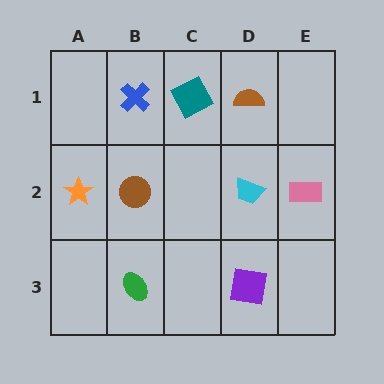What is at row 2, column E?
A pink rectangle.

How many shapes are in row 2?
4 shapes.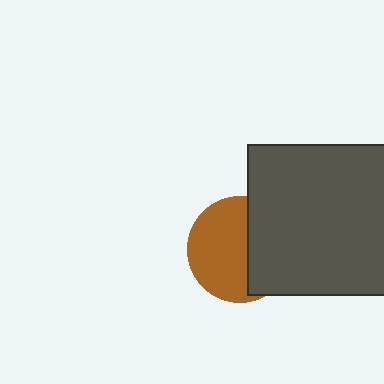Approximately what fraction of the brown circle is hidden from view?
Roughly 40% of the brown circle is hidden behind the dark gray rectangle.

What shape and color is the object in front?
The object in front is a dark gray rectangle.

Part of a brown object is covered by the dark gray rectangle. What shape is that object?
It is a circle.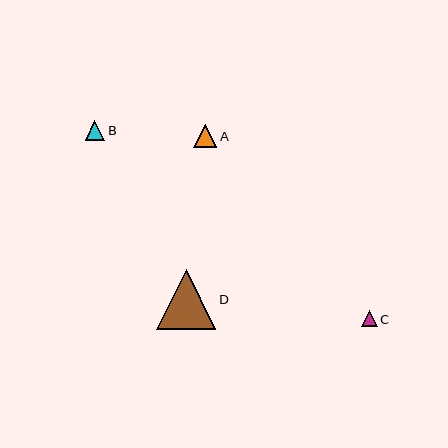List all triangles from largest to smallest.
From largest to smallest: D, A, B, C.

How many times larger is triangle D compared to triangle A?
Triangle D is approximately 2.6 times the size of triangle A.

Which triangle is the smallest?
Triangle C is the smallest with a size of approximately 16 pixels.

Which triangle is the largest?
Triangle D is the largest with a size of approximately 60 pixels.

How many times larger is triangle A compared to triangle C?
Triangle A is approximately 1.5 times the size of triangle C.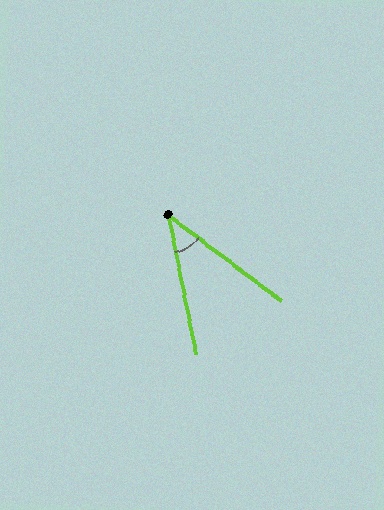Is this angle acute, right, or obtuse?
It is acute.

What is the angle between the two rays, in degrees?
Approximately 42 degrees.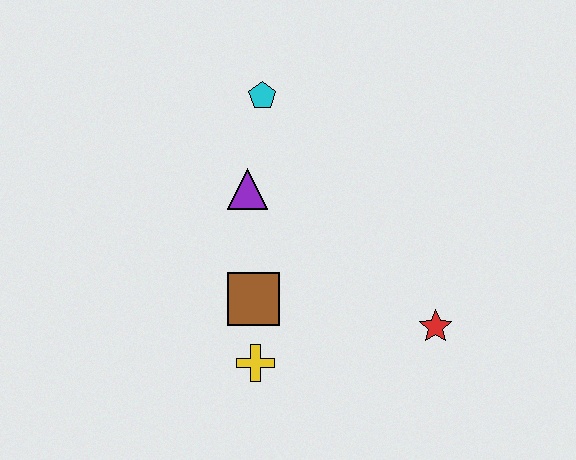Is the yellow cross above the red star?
No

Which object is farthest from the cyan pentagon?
The red star is farthest from the cyan pentagon.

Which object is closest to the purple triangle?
The cyan pentagon is closest to the purple triangle.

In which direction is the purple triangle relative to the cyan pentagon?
The purple triangle is below the cyan pentagon.